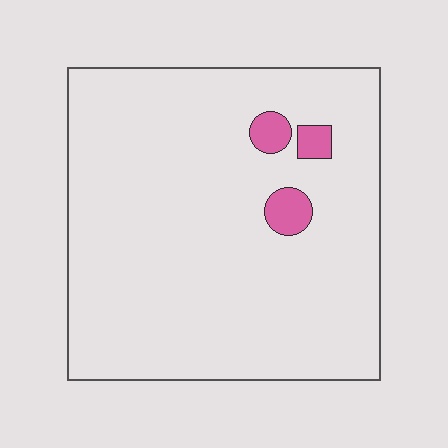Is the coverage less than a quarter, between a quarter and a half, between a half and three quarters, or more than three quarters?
Less than a quarter.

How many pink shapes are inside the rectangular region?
3.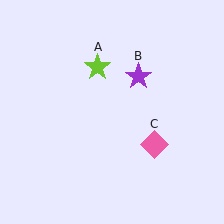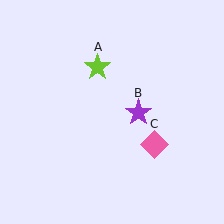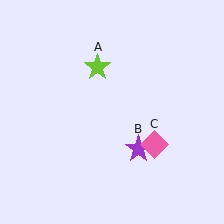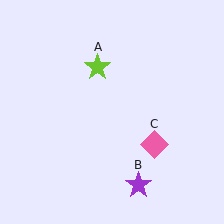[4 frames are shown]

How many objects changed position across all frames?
1 object changed position: purple star (object B).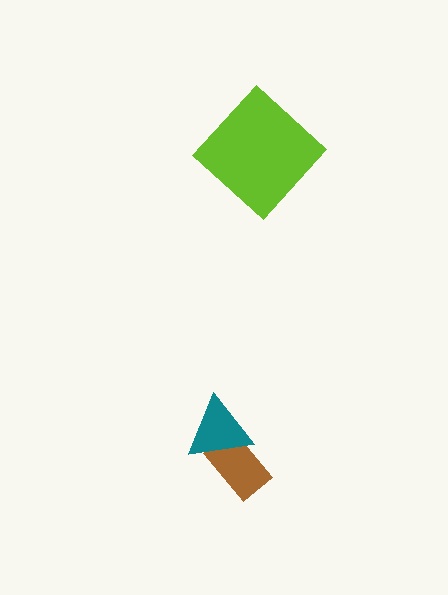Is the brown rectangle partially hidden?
Yes, it is partially covered by another shape.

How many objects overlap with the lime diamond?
0 objects overlap with the lime diamond.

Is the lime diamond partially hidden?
No, no other shape covers it.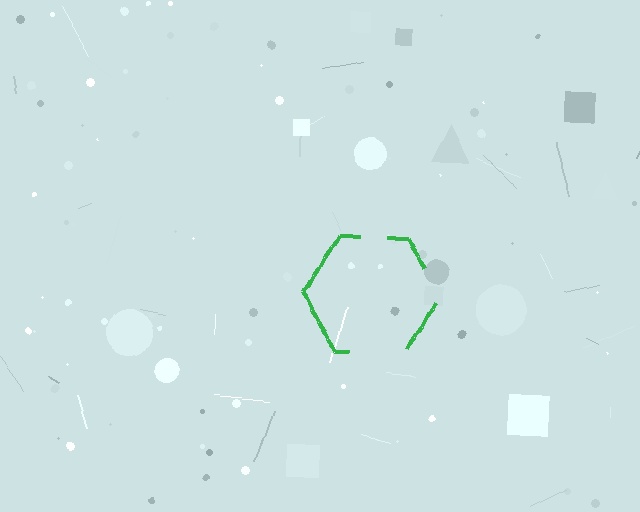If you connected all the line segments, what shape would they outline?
They would outline a hexagon.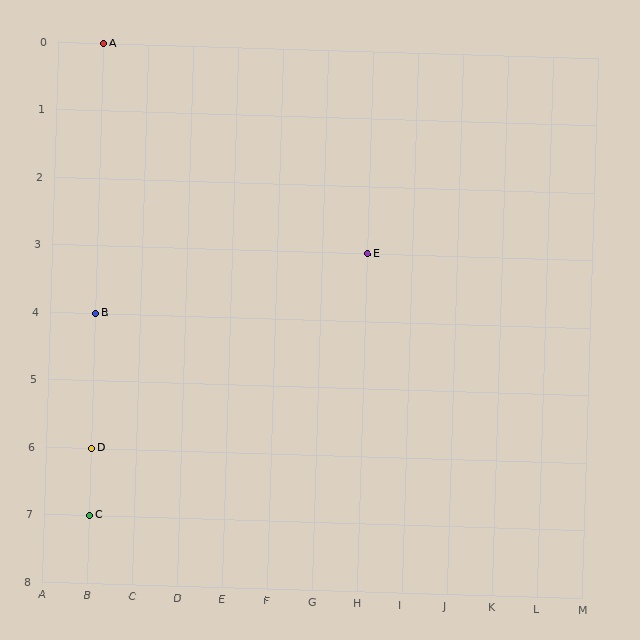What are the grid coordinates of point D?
Point D is at grid coordinates (B, 6).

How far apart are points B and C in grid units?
Points B and C are 3 rows apart.